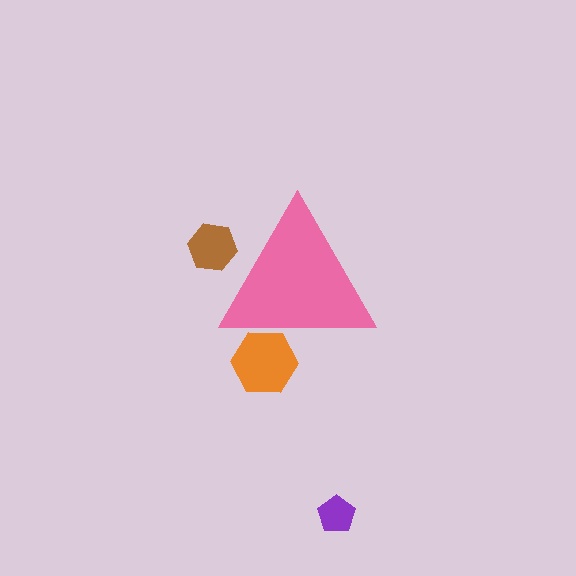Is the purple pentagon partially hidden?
No, the purple pentagon is fully visible.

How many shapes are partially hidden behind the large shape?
2 shapes are partially hidden.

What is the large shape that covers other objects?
A pink triangle.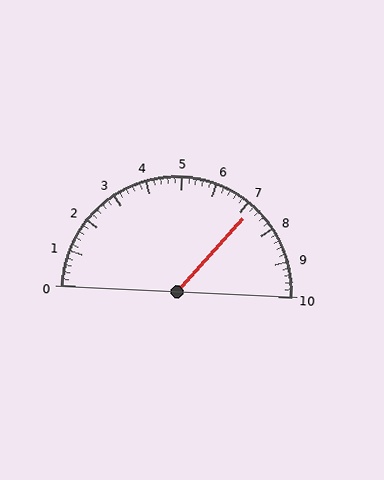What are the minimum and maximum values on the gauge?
The gauge ranges from 0 to 10.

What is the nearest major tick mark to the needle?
The nearest major tick mark is 7.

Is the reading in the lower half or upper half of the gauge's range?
The reading is in the upper half of the range (0 to 10).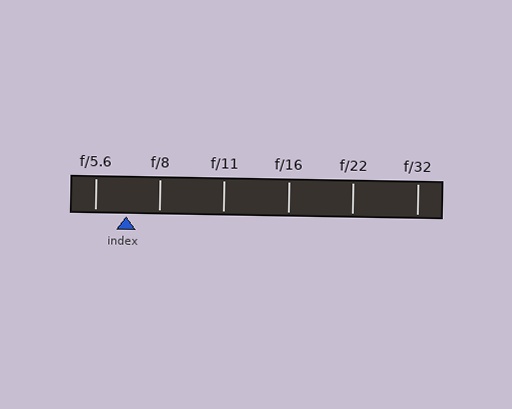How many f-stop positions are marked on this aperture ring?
There are 6 f-stop positions marked.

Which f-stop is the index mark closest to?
The index mark is closest to f/5.6.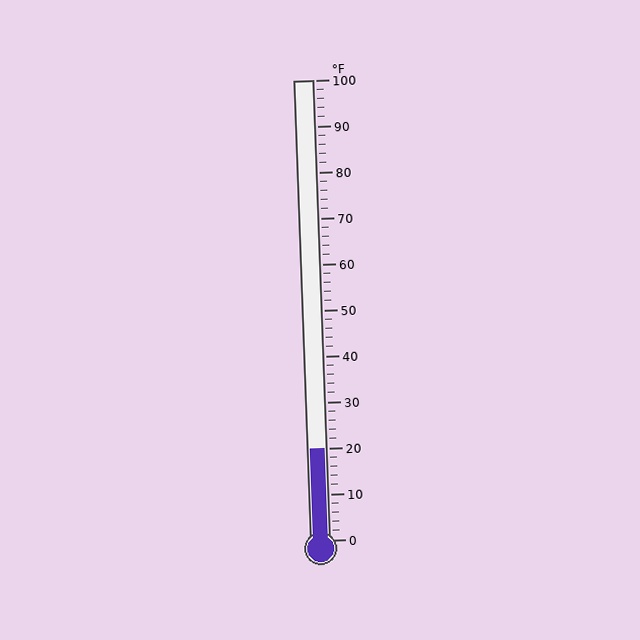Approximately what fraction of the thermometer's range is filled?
The thermometer is filled to approximately 20% of its range.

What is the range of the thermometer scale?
The thermometer scale ranges from 0°F to 100°F.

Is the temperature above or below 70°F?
The temperature is below 70°F.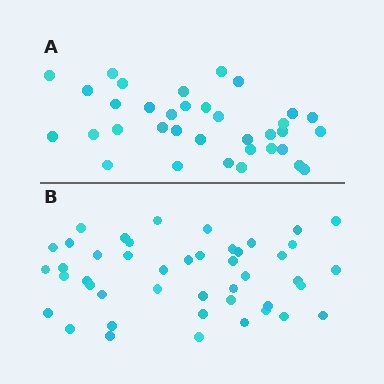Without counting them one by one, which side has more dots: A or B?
Region B (the bottom region) has more dots.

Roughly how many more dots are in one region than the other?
Region B has roughly 10 or so more dots than region A.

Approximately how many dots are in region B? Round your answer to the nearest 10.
About 40 dots. (The exact count is 45, which rounds to 40.)